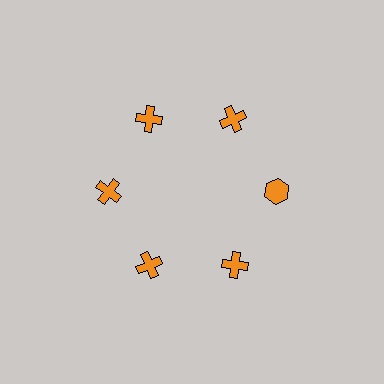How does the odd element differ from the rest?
It has a different shape: hexagon instead of cross.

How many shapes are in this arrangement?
There are 6 shapes arranged in a ring pattern.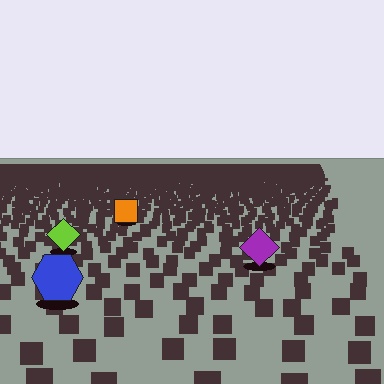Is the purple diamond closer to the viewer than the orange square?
Yes. The purple diamond is closer — you can tell from the texture gradient: the ground texture is coarser near it.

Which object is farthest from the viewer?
The orange square is farthest from the viewer. It appears smaller and the ground texture around it is denser.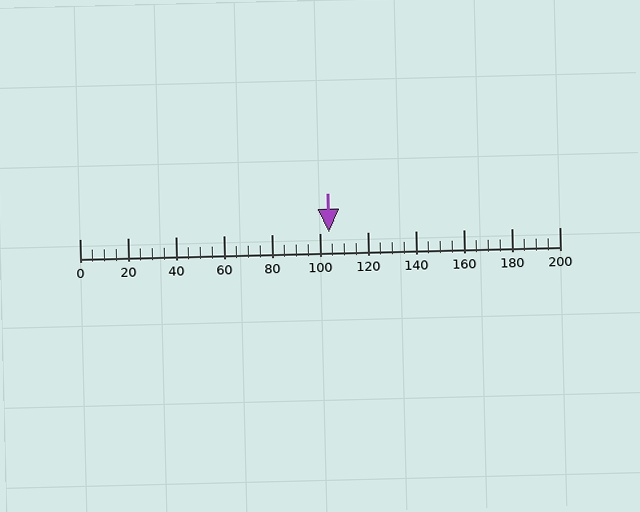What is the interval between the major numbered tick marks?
The major tick marks are spaced 20 units apart.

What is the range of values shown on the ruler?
The ruler shows values from 0 to 200.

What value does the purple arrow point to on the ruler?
The purple arrow points to approximately 104.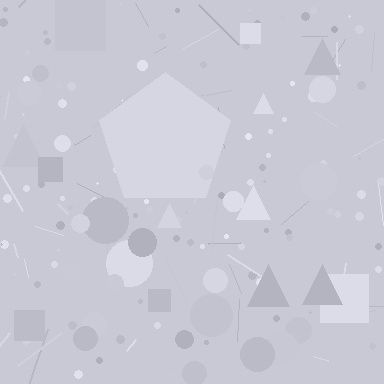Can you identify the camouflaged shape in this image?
The camouflaged shape is a pentagon.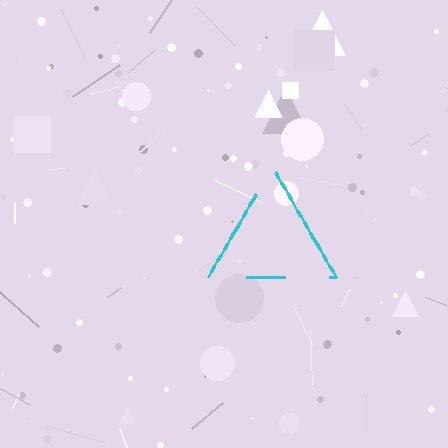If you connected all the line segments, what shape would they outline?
They would outline a triangle.